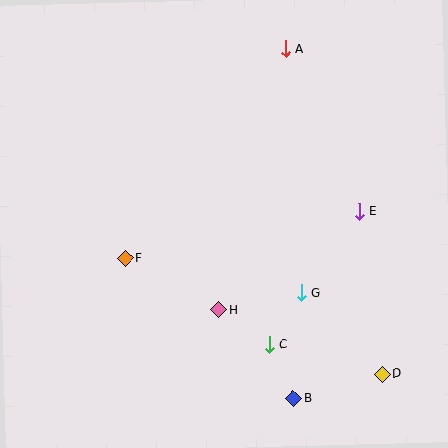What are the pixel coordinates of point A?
Point A is at (286, 49).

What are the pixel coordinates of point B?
Point B is at (294, 398).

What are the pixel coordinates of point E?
Point E is at (359, 212).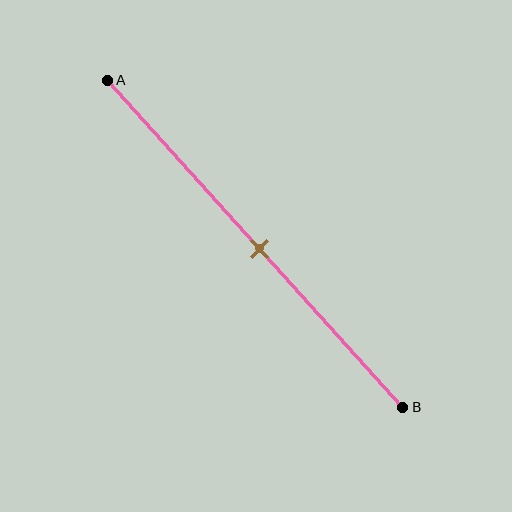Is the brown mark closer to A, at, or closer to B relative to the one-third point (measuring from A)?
The brown mark is closer to point B than the one-third point of segment AB.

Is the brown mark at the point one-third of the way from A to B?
No, the mark is at about 50% from A, not at the 33% one-third point.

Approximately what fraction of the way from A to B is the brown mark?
The brown mark is approximately 50% of the way from A to B.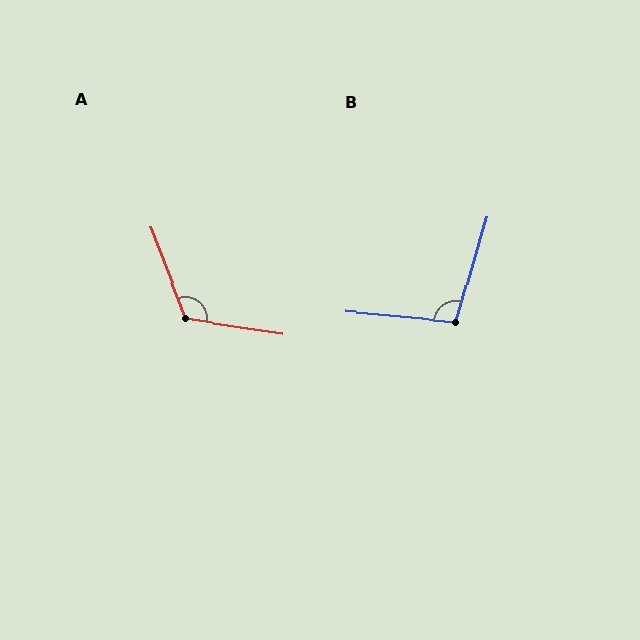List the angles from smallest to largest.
B (101°), A (120°).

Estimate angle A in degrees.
Approximately 120 degrees.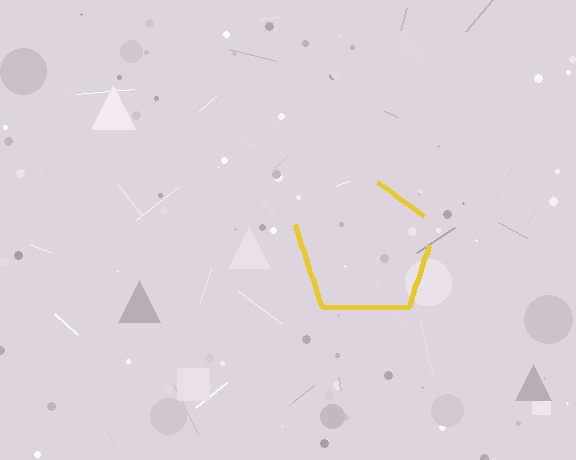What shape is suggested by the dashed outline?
The dashed outline suggests a pentagon.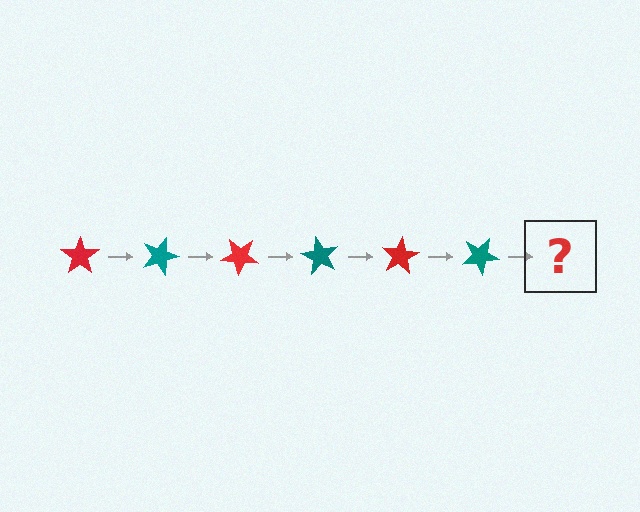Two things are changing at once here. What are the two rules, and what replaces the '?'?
The two rules are that it rotates 20 degrees each step and the color cycles through red and teal. The '?' should be a red star, rotated 120 degrees from the start.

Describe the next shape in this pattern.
It should be a red star, rotated 120 degrees from the start.